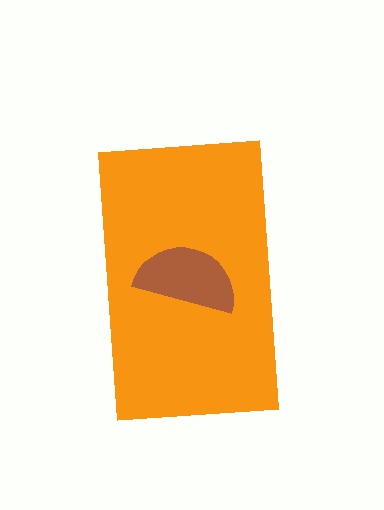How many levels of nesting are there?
2.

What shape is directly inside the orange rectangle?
The brown semicircle.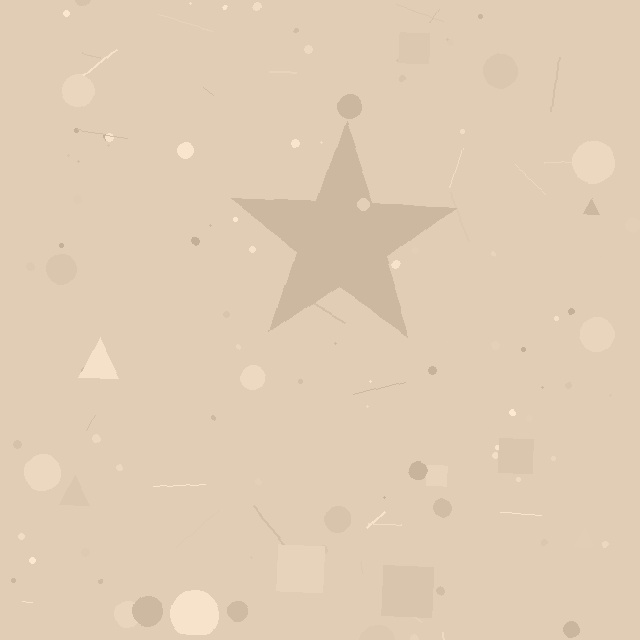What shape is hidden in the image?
A star is hidden in the image.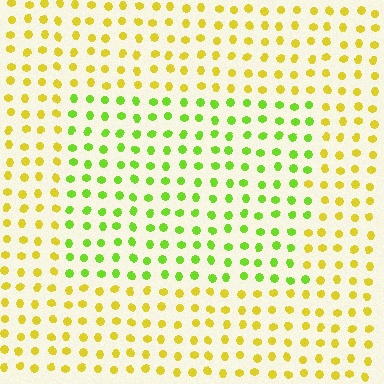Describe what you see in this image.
The image is filled with small yellow elements in a uniform arrangement. A rectangle-shaped region is visible where the elements are tinted to a slightly different hue, forming a subtle color boundary.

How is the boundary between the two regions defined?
The boundary is defined purely by a slight shift in hue (about 42 degrees). Spacing, size, and orientation are identical on both sides.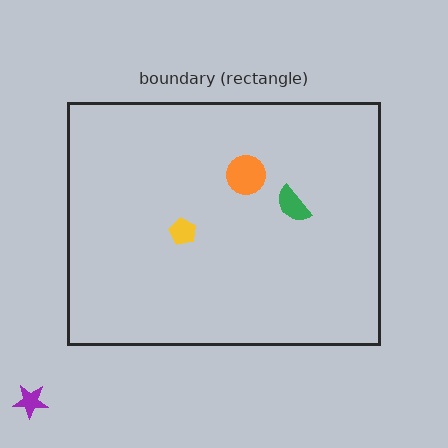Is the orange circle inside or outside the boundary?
Inside.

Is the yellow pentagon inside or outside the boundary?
Inside.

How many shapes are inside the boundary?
3 inside, 1 outside.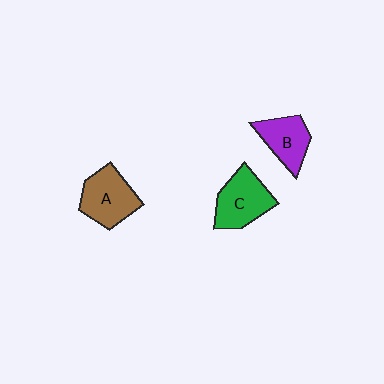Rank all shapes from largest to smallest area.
From largest to smallest: C (green), A (brown), B (purple).